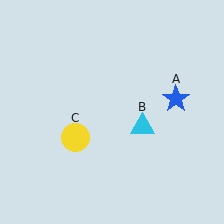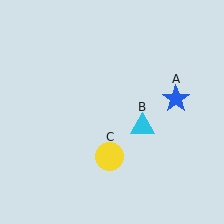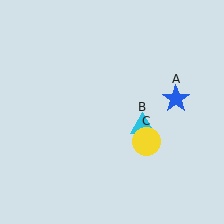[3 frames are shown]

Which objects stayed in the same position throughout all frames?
Blue star (object A) and cyan triangle (object B) remained stationary.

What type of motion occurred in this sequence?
The yellow circle (object C) rotated counterclockwise around the center of the scene.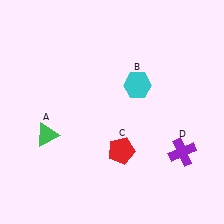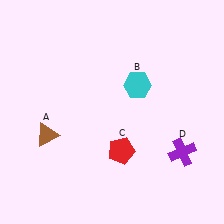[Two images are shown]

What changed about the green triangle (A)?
In Image 1, A is green. In Image 2, it changed to brown.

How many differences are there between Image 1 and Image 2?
There is 1 difference between the two images.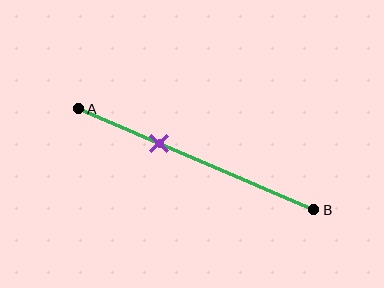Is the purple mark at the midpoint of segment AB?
No, the mark is at about 35% from A, not at the 50% midpoint.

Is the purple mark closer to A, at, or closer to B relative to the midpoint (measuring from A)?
The purple mark is closer to point A than the midpoint of segment AB.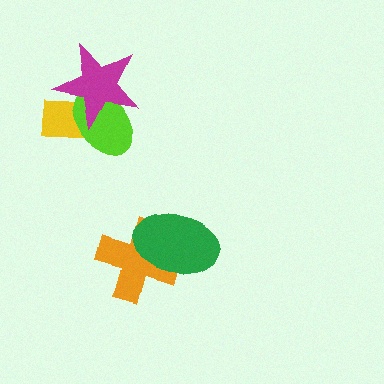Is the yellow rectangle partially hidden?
Yes, it is partially covered by another shape.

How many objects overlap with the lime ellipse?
2 objects overlap with the lime ellipse.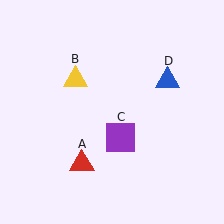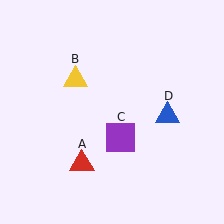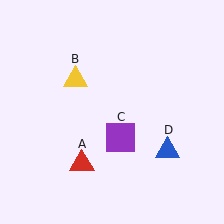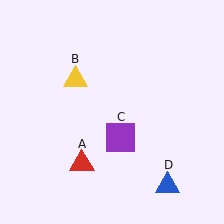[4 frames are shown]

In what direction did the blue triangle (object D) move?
The blue triangle (object D) moved down.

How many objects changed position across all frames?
1 object changed position: blue triangle (object D).